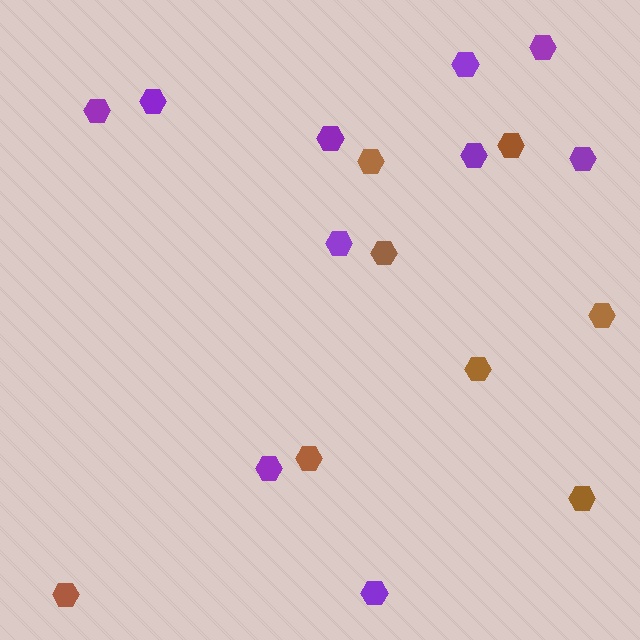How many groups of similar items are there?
There are 2 groups: one group of purple hexagons (10) and one group of brown hexagons (8).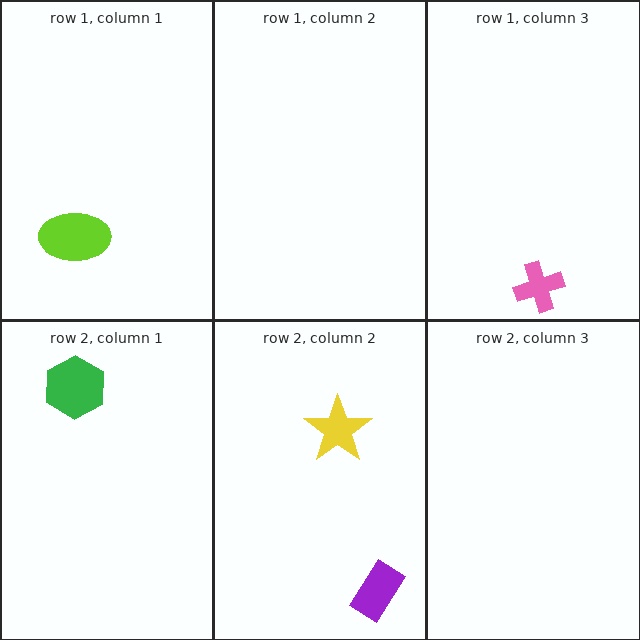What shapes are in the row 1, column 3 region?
The pink cross.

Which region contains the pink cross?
The row 1, column 3 region.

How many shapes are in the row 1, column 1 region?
1.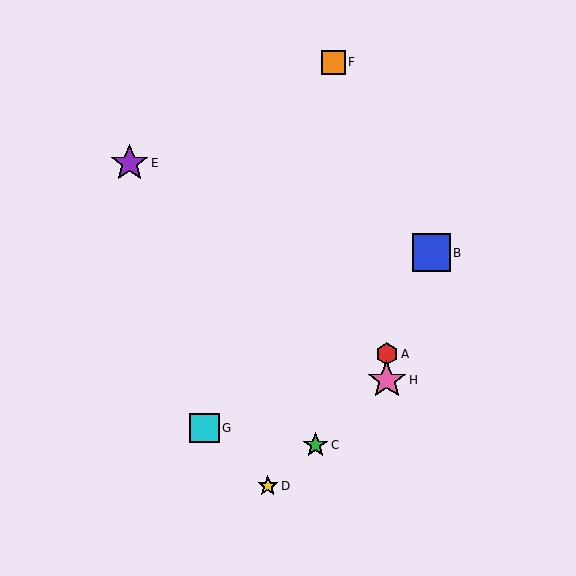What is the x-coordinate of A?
Object A is at x≈387.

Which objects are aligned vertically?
Objects A, H are aligned vertically.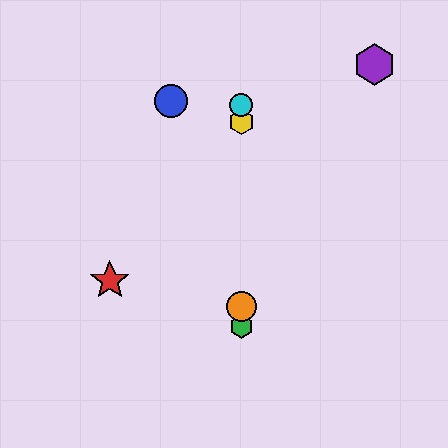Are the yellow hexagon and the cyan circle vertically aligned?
Yes, both are at x≈241.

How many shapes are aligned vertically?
4 shapes (the green hexagon, the yellow hexagon, the orange circle, the cyan circle) are aligned vertically.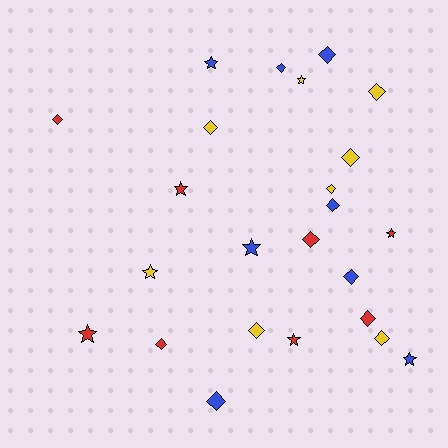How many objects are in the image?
There are 24 objects.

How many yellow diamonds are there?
There are 6 yellow diamonds.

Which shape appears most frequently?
Diamond, with 15 objects.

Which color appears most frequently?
Red, with 8 objects.